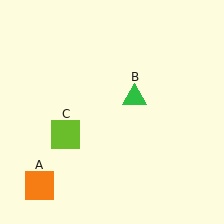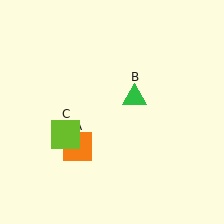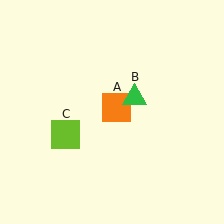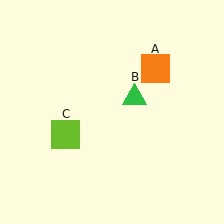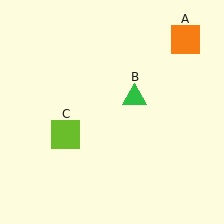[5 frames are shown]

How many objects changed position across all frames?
1 object changed position: orange square (object A).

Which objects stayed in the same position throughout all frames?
Green triangle (object B) and lime square (object C) remained stationary.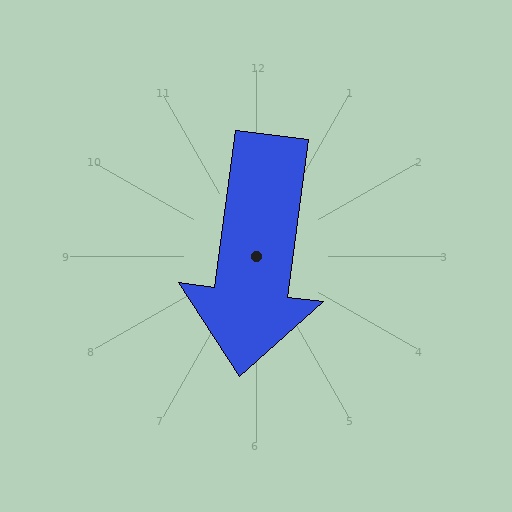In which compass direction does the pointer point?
South.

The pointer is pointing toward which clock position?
Roughly 6 o'clock.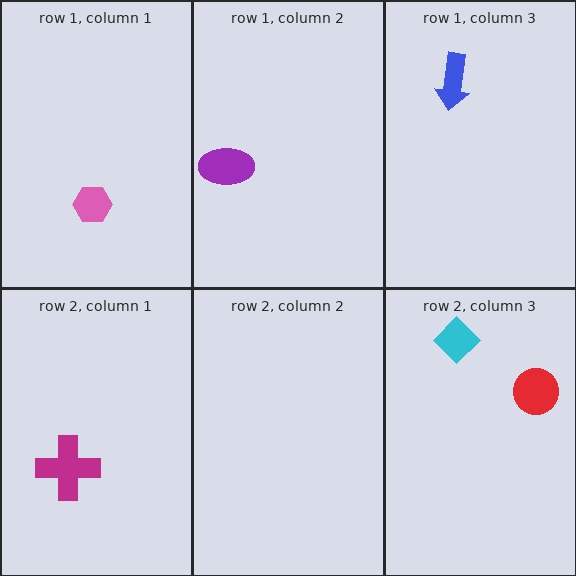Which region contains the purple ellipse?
The row 1, column 2 region.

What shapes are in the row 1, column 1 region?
The pink hexagon.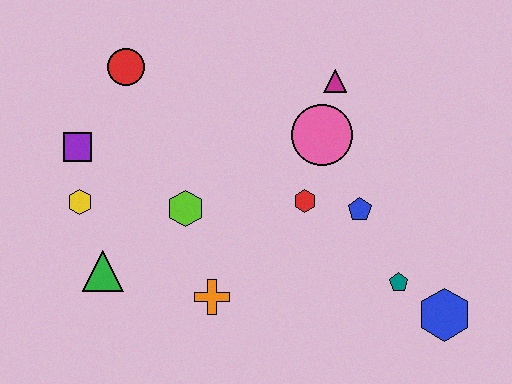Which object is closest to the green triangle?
The yellow hexagon is closest to the green triangle.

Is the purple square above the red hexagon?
Yes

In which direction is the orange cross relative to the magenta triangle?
The orange cross is below the magenta triangle.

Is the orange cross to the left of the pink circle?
Yes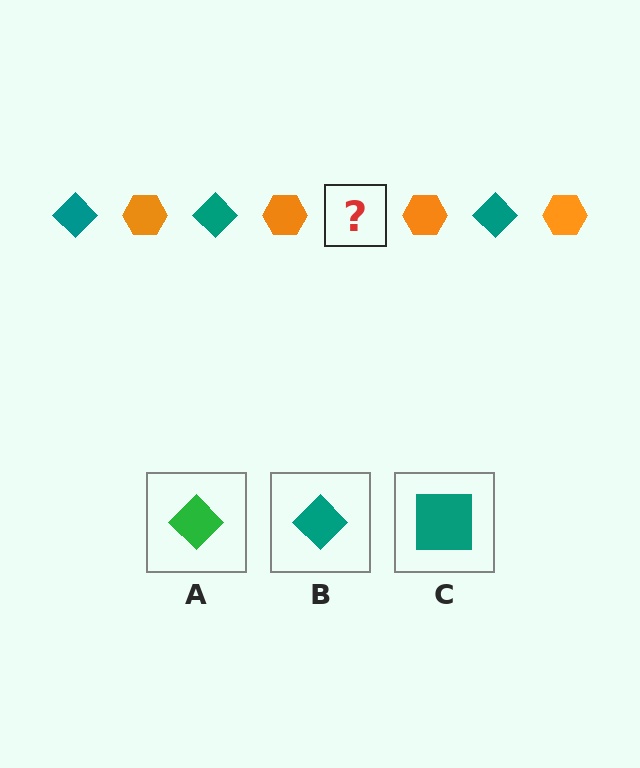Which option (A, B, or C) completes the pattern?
B.